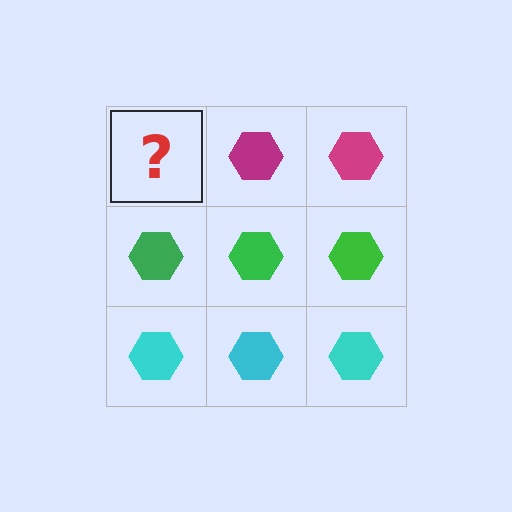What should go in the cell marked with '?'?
The missing cell should contain a magenta hexagon.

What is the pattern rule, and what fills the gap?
The rule is that each row has a consistent color. The gap should be filled with a magenta hexagon.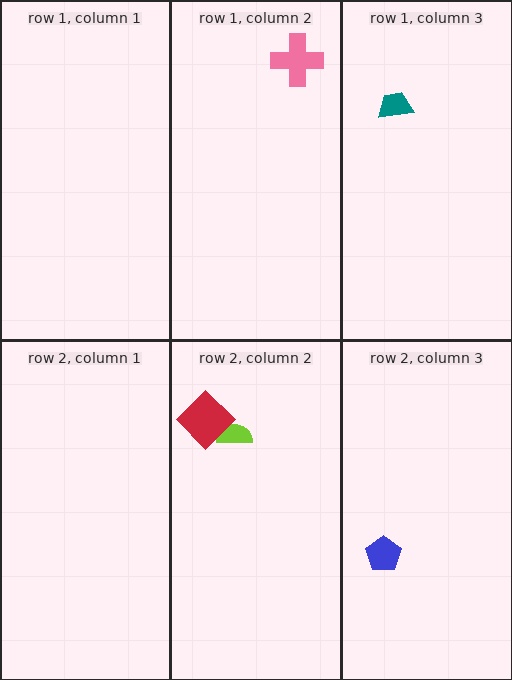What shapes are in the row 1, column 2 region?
The pink cross.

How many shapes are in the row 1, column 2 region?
1.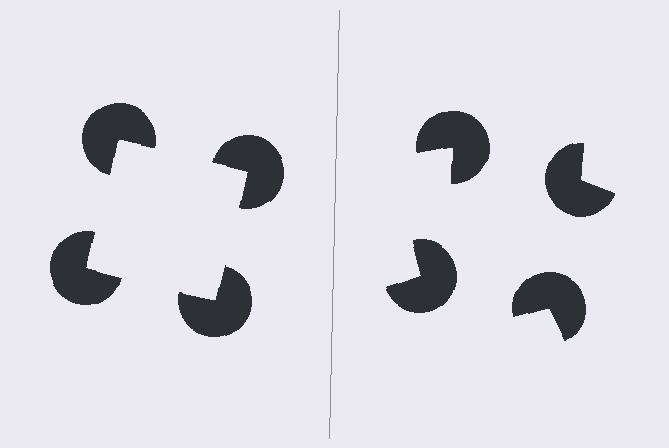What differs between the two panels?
The pac-man discs are positioned identically on both sides; only the wedge orientations differ. On the left they align to a square; on the right they are misaligned.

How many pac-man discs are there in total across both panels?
8 — 4 on each side.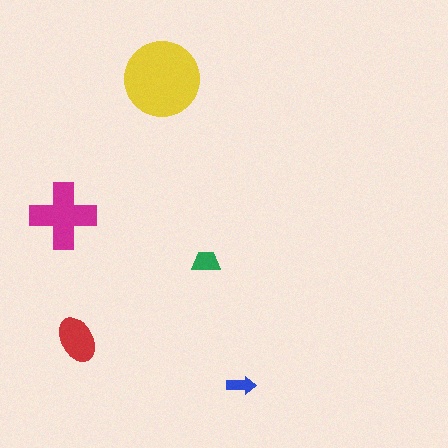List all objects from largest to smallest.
The yellow circle, the magenta cross, the red ellipse, the green trapezoid, the blue arrow.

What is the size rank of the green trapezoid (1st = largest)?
4th.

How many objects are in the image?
There are 5 objects in the image.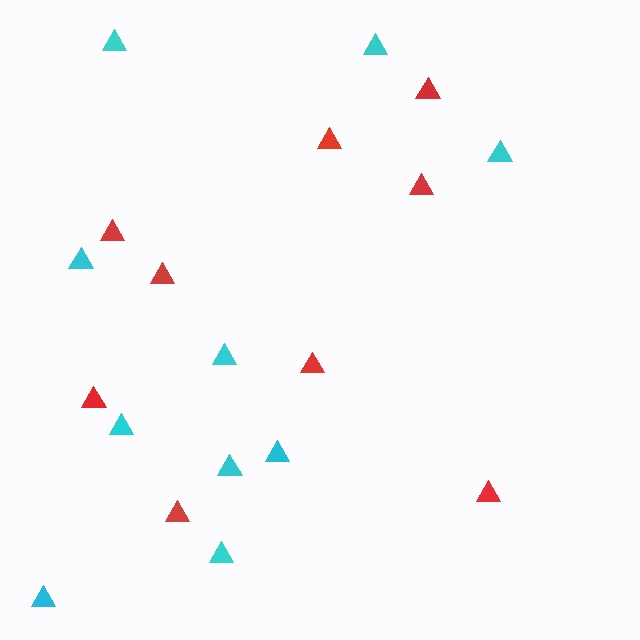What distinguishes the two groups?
There are 2 groups: one group of cyan triangles (10) and one group of red triangles (9).